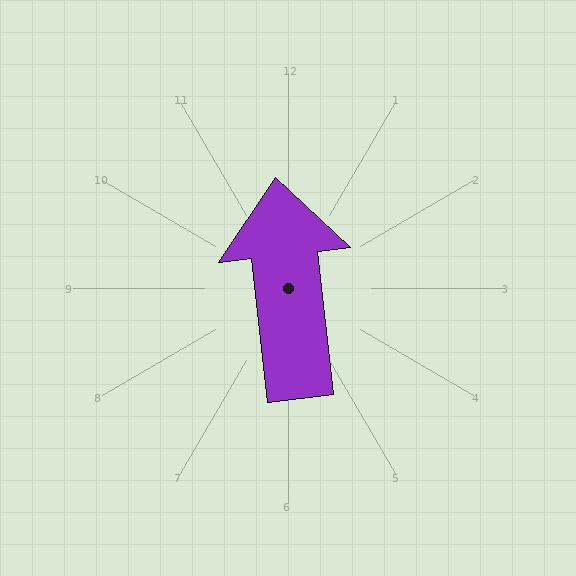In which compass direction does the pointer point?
North.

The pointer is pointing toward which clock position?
Roughly 12 o'clock.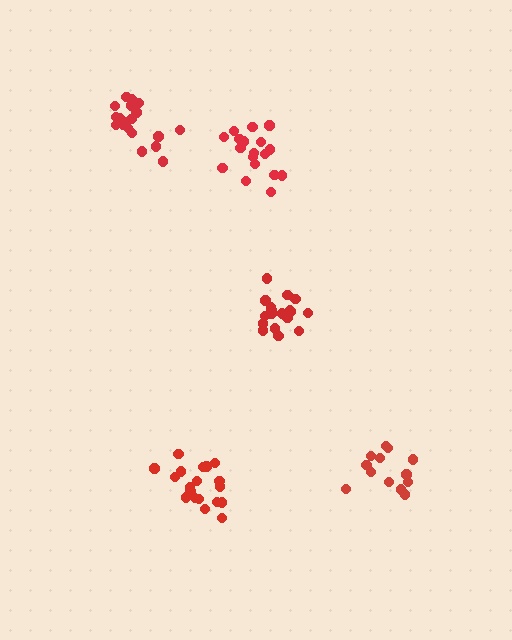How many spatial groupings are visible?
There are 5 spatial groupings.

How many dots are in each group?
Group 1: 18 dots, Group 2: 19 dots, Group 3: 19 dots, Group 4: 18 dots, Group 5: 13 dots (87 total).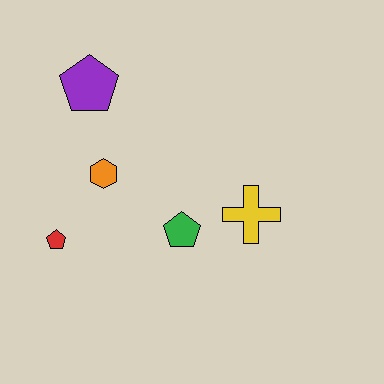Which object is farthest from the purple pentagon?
The yellow cross is farthest from the purple pentagon.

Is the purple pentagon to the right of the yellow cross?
No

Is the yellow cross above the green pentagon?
Yes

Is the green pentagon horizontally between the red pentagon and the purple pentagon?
No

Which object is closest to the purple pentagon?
The orange hexagon is closest to the purple pentagon.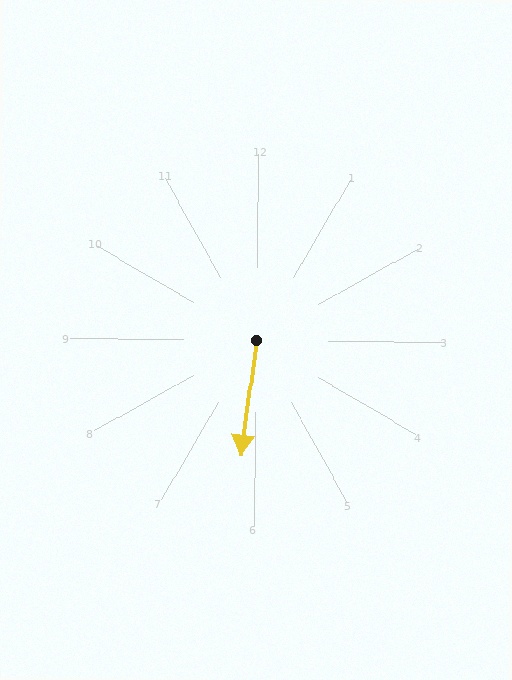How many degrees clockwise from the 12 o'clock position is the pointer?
Approximately 187 degrees.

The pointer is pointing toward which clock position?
Roughly 6 o'clock.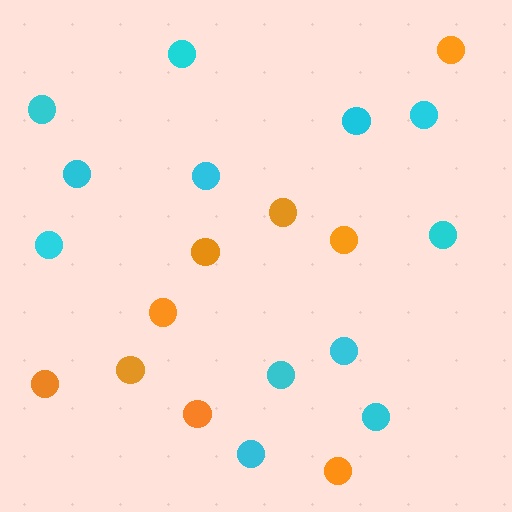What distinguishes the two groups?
There are 2 groups: one group of orange circles (9) and one group of cyan circles (12).